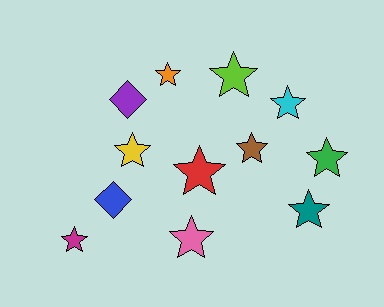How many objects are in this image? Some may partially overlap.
There are 12 objects.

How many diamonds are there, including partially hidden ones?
There are 2 diamonds.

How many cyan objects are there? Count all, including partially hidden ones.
There is 1 cyan object.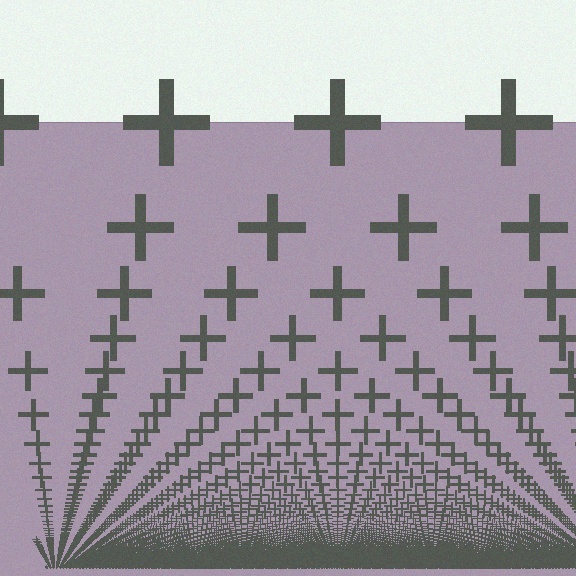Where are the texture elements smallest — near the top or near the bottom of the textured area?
Near the bottom.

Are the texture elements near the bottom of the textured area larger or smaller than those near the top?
Smaller. The gradient is inverted — elements near the bottom are smaller and denser.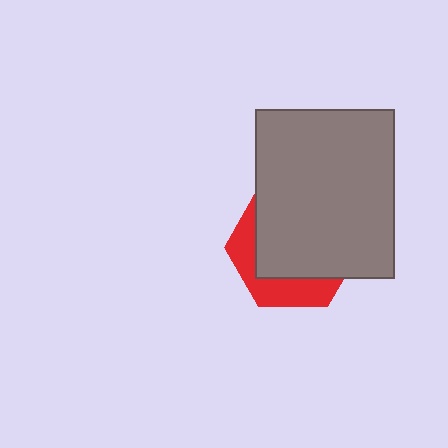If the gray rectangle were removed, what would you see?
You would see the complete red hexagon.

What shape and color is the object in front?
The object in front is a gray rectangle.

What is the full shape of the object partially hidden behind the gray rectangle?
The partially hidden object is a red hexagon.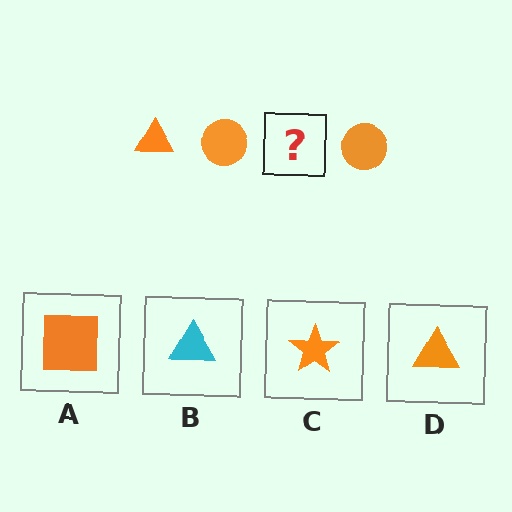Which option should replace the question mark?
Option D.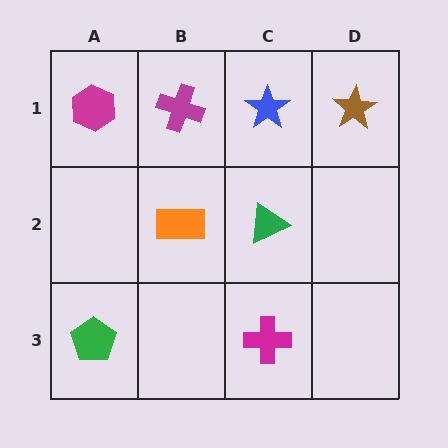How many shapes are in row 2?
2 shapes.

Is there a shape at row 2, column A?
No, that cell is empty.